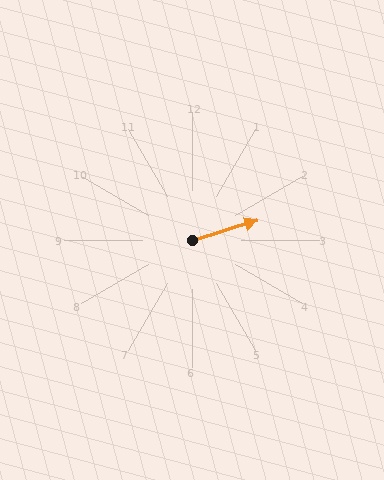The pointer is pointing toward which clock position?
Roughly 2 o'clock.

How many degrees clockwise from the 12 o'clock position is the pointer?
Approximately 73 degrees.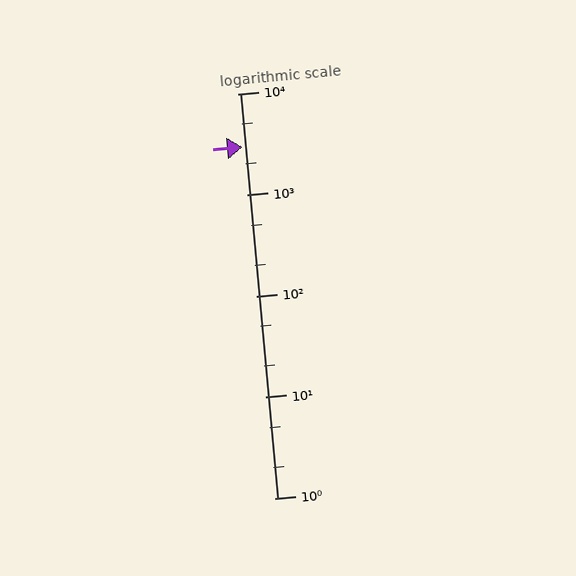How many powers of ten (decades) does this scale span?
The scale spans 4 decades, from 1 to 10000.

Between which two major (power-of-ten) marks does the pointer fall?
The pointer is between 1000 and 10000.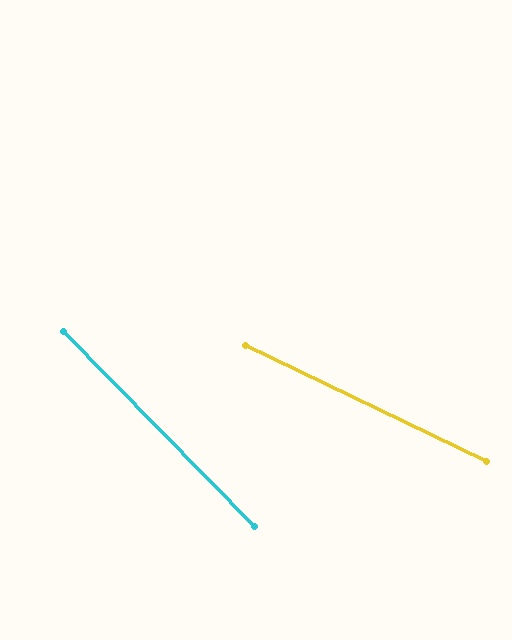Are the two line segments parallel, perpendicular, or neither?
Neither parallel nor perpendicular — they differ by about 20°.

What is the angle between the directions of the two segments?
Approximately 20 degrees.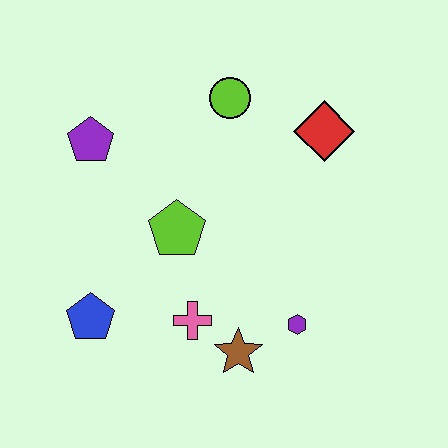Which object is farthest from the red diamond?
The blue pentagon is farthest from the red diamond.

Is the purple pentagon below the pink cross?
No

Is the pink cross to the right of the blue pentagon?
Yes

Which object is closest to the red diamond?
The lime circle is closest to the red diamond.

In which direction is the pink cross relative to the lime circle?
The pink cross is below the lime circle.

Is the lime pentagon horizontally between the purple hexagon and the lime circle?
No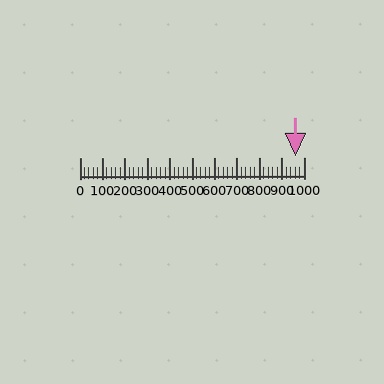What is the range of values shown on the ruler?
The ruler shows values from 0 to 1000.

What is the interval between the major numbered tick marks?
The major tick marks are spaced 100 units apart.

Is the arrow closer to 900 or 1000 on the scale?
The arrow is closer to 1000.